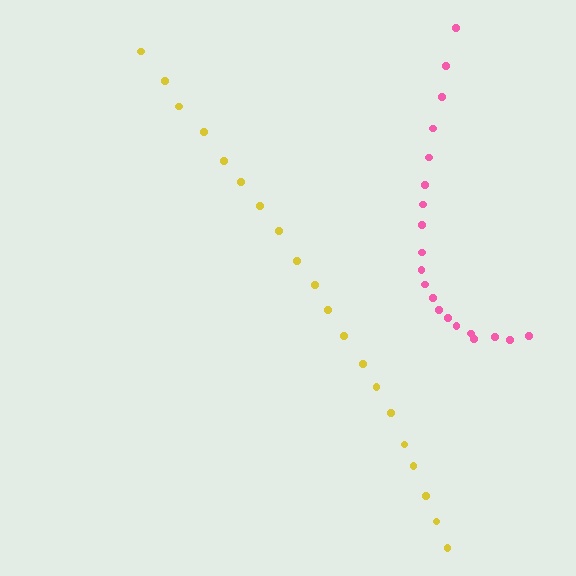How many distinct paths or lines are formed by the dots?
There are 2 distinct paths.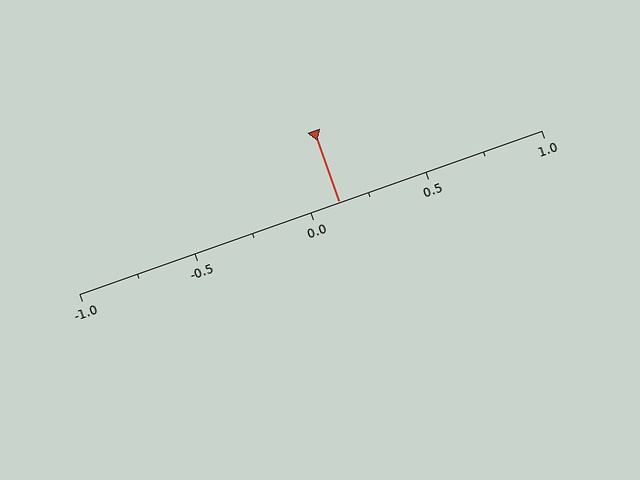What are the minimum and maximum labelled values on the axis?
The axis runs from -1.0 to 1.0.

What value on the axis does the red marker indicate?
The marker indicates approximately 0.12.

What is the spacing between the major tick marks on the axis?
The major ticks are spaced 0.5 apart.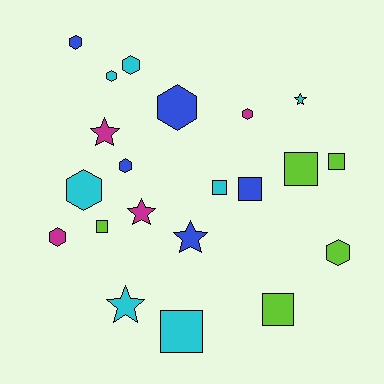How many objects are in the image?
There are 21 objects.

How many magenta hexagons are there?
There are 2 magenta hexagons.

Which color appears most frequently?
Cyan, with 7 objects.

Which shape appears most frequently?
Hexagon, with 9 objects.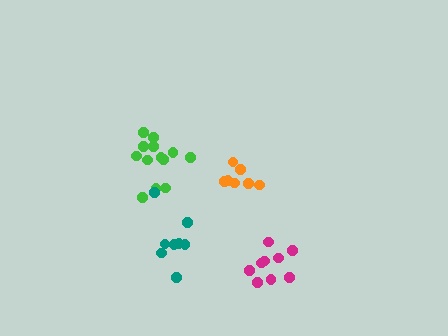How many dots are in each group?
Group 1: 13 dots, Group 2: 8 dots, Group 3: 7 dots, Group 4: 9 dots (37 total).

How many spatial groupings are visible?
There are 4 spatial groupings.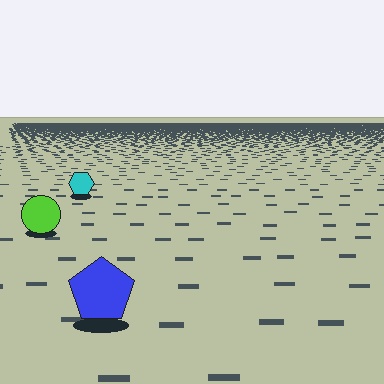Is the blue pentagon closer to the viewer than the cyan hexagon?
Yes. The blue pentagon is closer — you can tell from the texture gradient: the ground texture is coarser near it.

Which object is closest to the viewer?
The blue pentagon is closest. The texture marks near it are larger and more spread out.